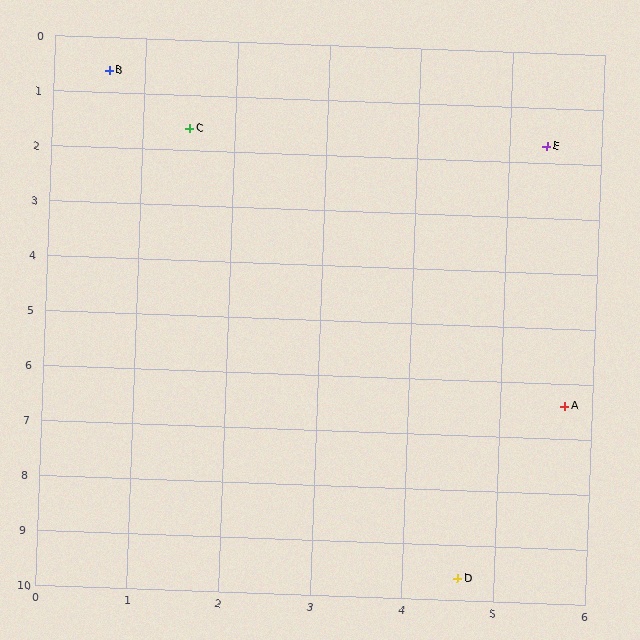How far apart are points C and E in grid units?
Points C and E are about 3.9 grid units apart.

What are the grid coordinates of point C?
Point C is at approximately (1.5, 1.6).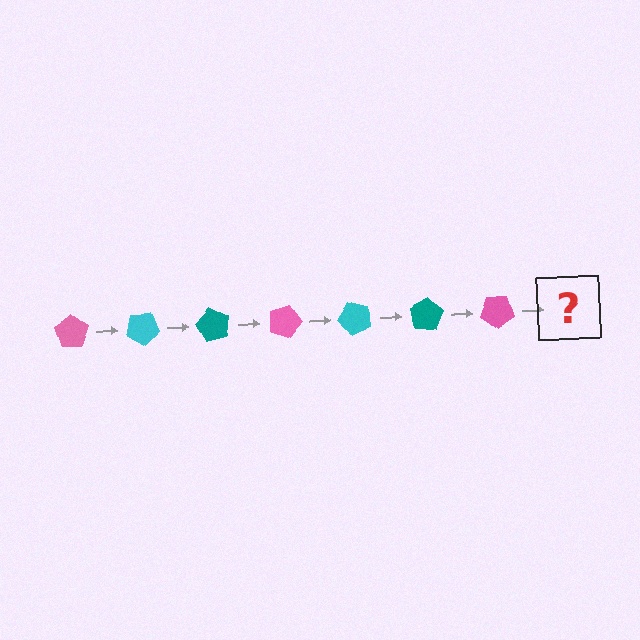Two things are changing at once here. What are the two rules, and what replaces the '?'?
The two rules are that it rotates 30 degrees each step and the color cycles through pink, cyan, and teal. The '?' should be a cyan pentagon, rotated 210 degrees from the start.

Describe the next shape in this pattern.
It should be a cyan pentagon, rotated 210 degrees from the start.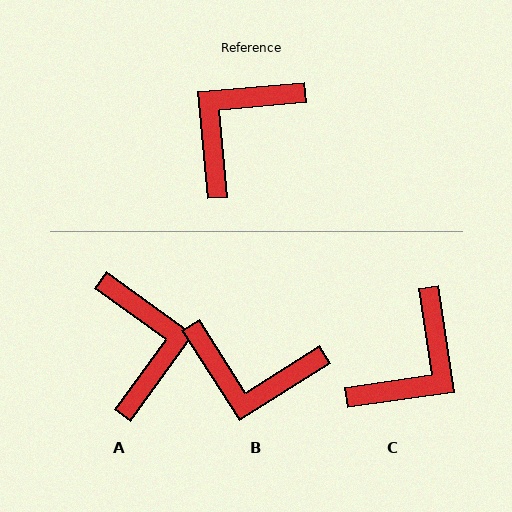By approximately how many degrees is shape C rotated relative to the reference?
Approximately 177 degrees clockwise.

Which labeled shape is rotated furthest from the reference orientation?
C, about 177 degrees away.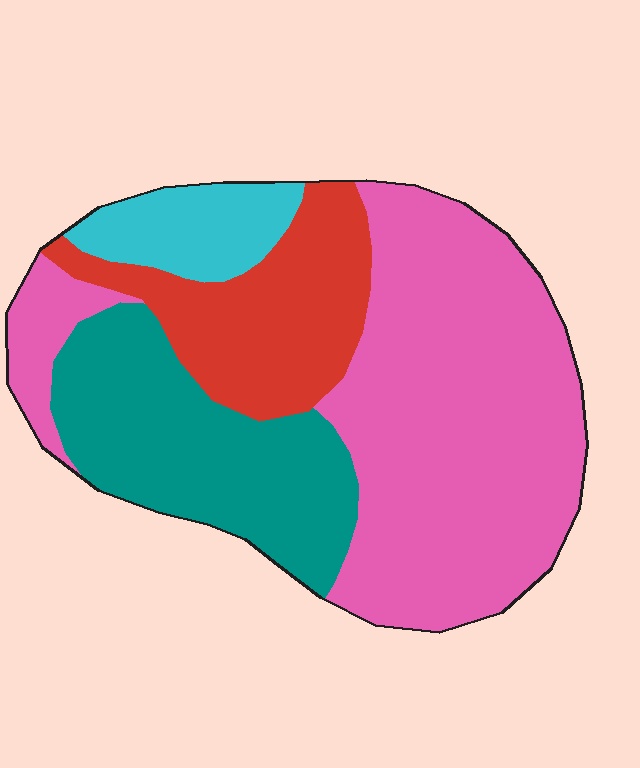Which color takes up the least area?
Cyan, at roughly 10%.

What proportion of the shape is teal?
Teal covers about 25% of the shape.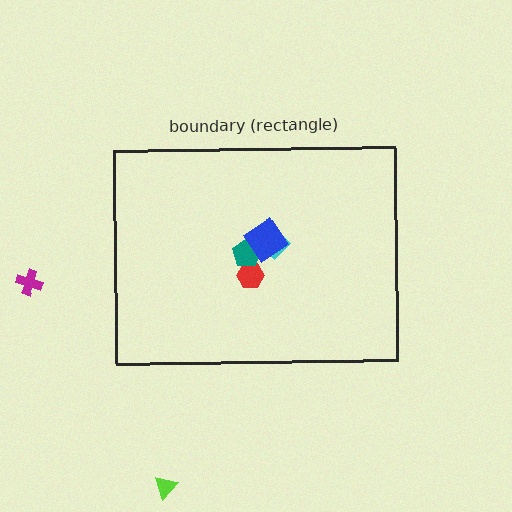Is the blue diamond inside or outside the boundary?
Inside.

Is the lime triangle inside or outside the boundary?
Outside.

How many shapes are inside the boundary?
4 inside, 2 outside.